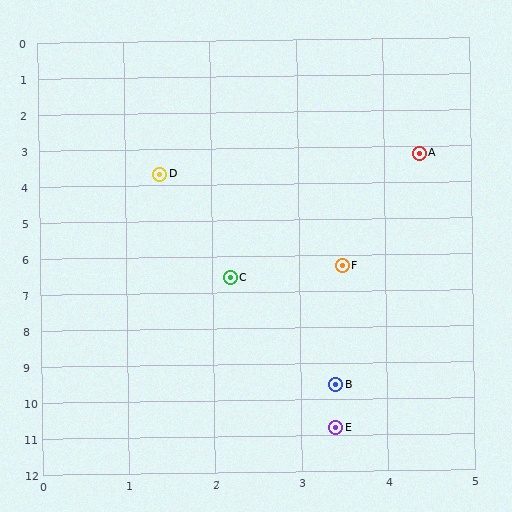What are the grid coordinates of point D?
Point D is at approximately (1.4, 3.7).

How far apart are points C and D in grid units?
Points C and D are about 3.0 grid units apart.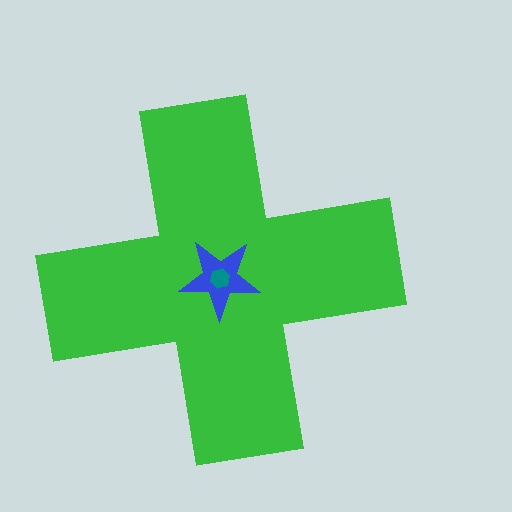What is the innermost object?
The teal hexagon.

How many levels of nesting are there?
3.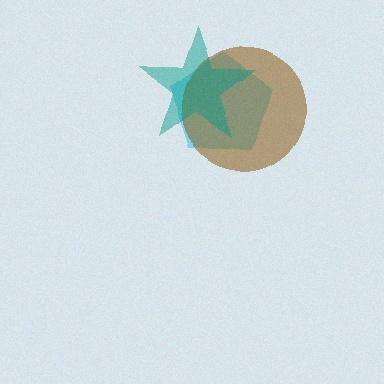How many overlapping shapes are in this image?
There are 3 overlapping shapes in the image.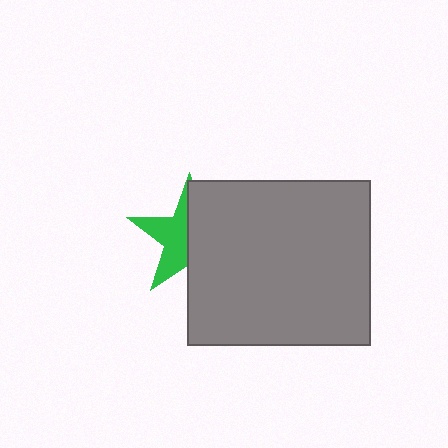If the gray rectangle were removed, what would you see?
You would see the complete green star.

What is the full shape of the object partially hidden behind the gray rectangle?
The partially hidden object is a green star.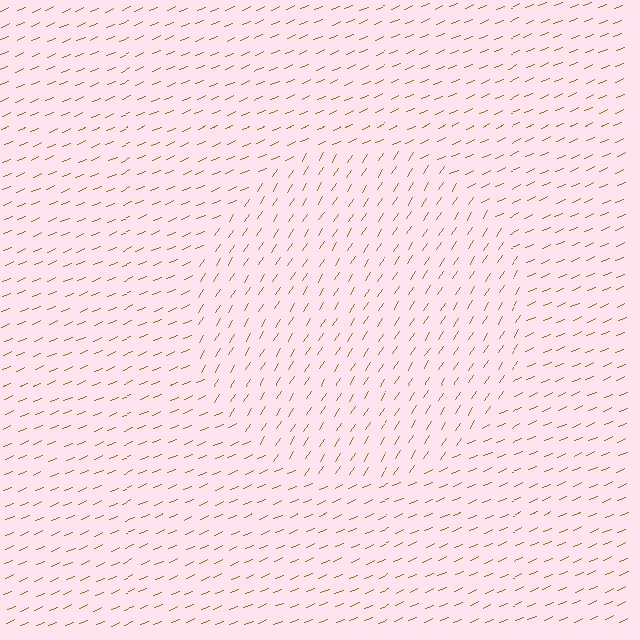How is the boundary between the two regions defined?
The boundary is defined purely by a change in line orientation (approximately 34 degrees difference). All lines are the same color and thickness.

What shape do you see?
I see a circle.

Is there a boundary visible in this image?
Yes, there is a texture boundary formed by a change in line orientation.